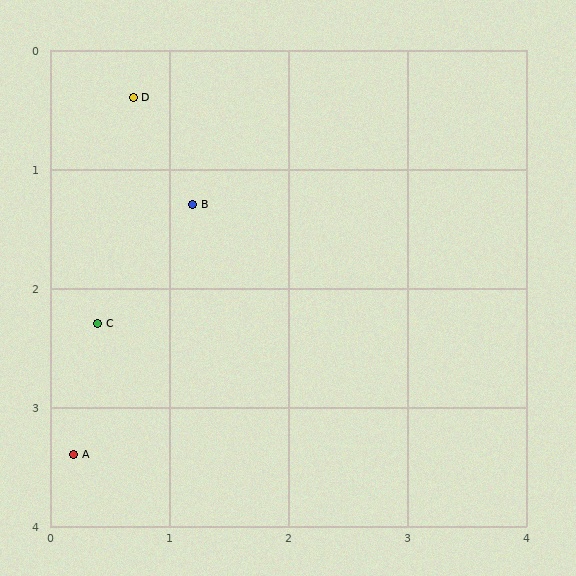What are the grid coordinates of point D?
Point D is at approximately (0.7, 0.4).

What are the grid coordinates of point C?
Point C is at approximately (0.4, 2.3).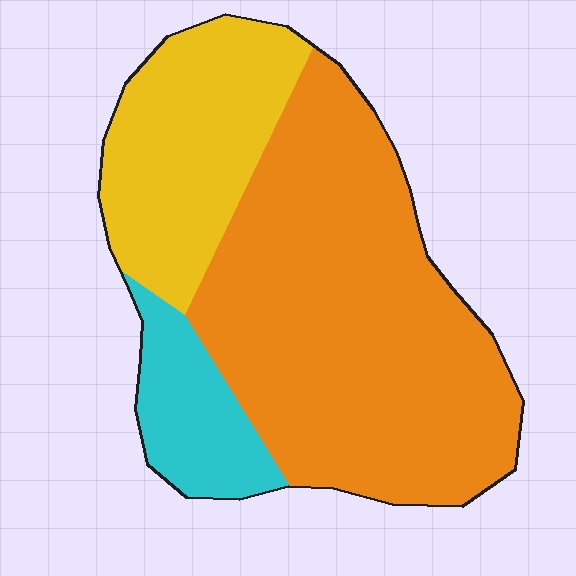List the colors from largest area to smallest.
From largest to smallest: orange, yellow, cyan.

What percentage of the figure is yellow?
Yellow takes up about one quarter (1/4) of the figure.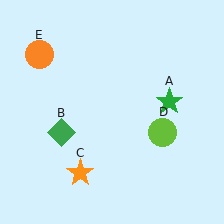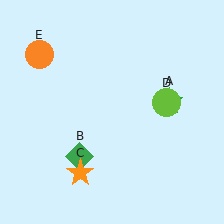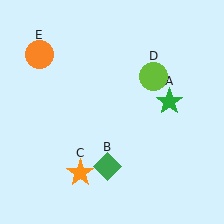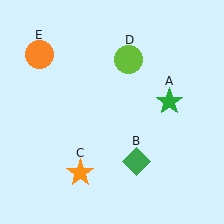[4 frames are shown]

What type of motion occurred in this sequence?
The green diamond (object B), lime circle (object D) rotated counterclockwise around the center of the scene.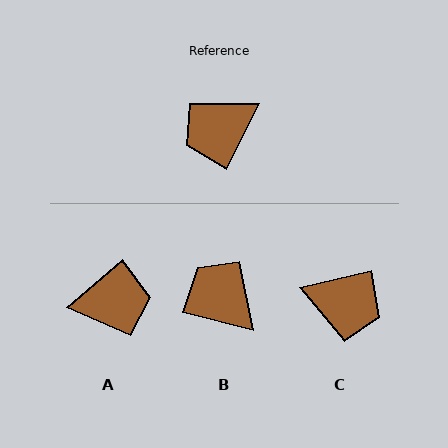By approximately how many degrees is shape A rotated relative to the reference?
Approximately 157 degrees counter-clockwise.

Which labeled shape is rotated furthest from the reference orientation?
A, about 157 degrees away.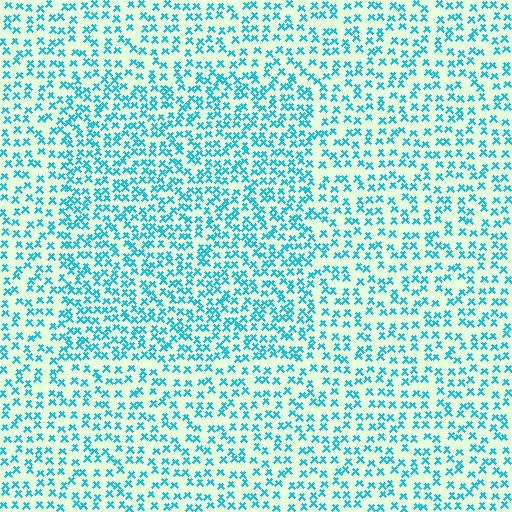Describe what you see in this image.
The image contains small cyan elements arranged at two different densities. A rectangle-shaped region is visible where the elements are more densely packed than the surrounding area.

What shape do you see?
I see a rectangle.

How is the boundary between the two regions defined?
The boundary is defined by a change in element density (approximately 1.5x ratio). All elements are the same color, size, and shape.